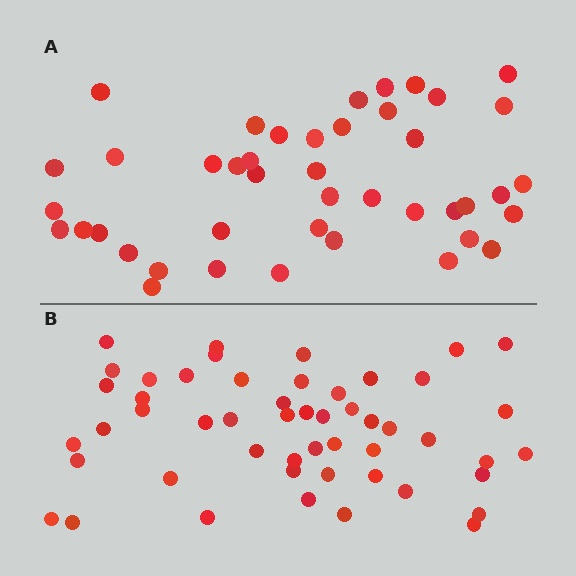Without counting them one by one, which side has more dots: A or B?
Region B (the bottom region) has more dots.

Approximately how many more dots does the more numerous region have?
Region B has roughly 8 or so more dots than region A.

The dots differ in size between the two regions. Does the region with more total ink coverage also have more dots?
No. Region A has more total ink coverage because its dots are larger, but region B actually contains more individual dots. Total area can be misleading — the number of items is what matters here.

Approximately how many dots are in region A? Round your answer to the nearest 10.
About 40 dots. (The exact count is 43, which rounds to 40.)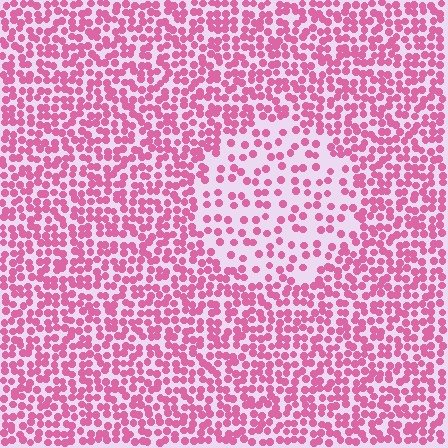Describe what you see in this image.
The image contains small pink elements arranged at two different densities. A circle-shaped region is visible where the elements are less densely packed than the surrounding area.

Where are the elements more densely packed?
The elements are more densely packed outside the circle boundary.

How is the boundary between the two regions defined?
The boundary is defined by a change in element density (approximately 2.1x ratio). All elements are the same color, size, and shape.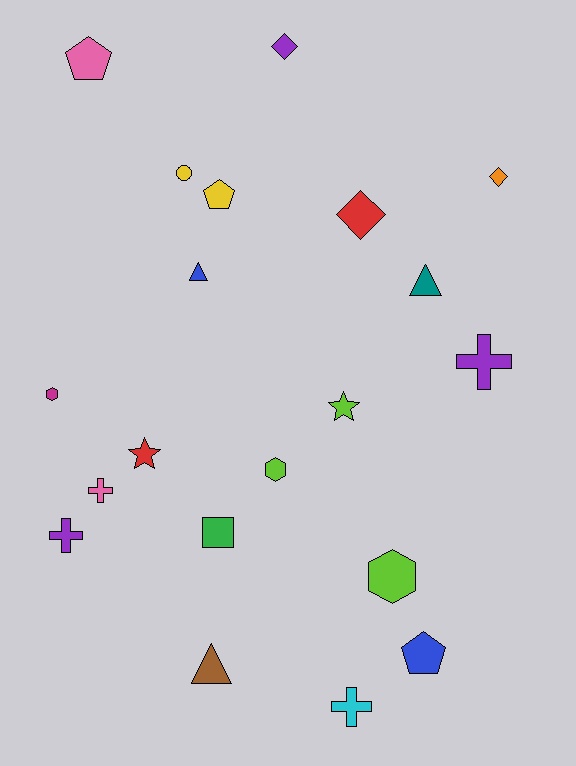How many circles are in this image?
There is 1 circle.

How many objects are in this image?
There are 20 objects.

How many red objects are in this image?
There are 2 red objects.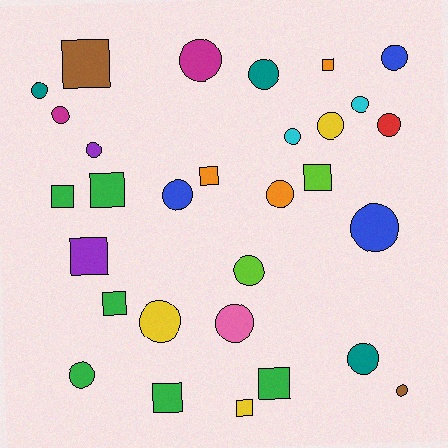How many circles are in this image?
There are 19 circles.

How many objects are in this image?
There are 30 objects.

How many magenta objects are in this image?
There are 2 magenta objects.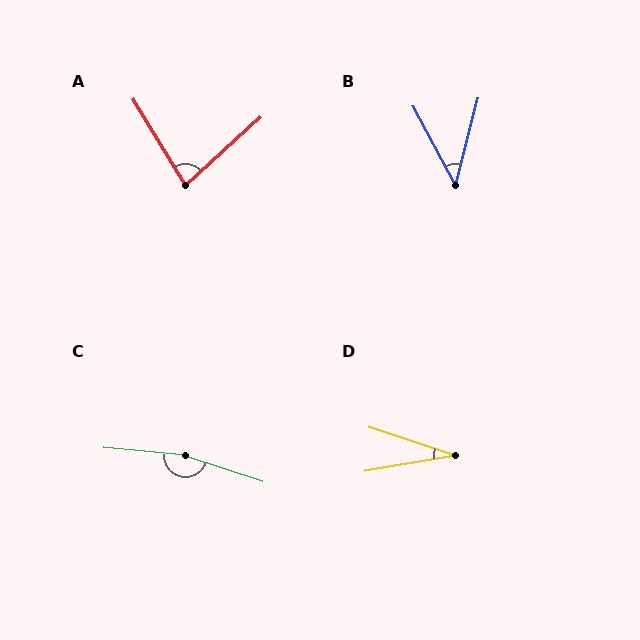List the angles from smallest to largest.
D (28°), B (43°), A (79°), C (167°).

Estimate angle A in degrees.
Approximately 79 degrees.